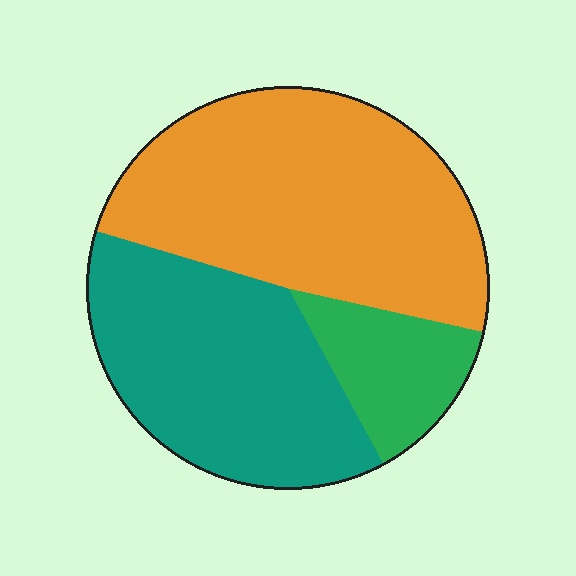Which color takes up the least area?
Green, at roughly 15%.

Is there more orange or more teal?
Orange.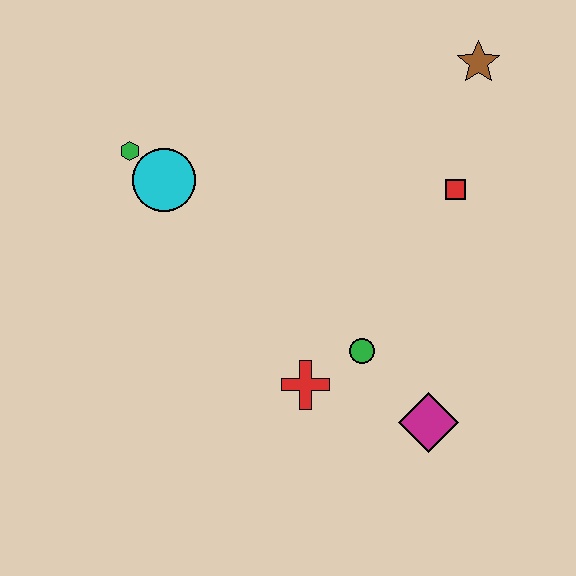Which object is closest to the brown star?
The red square is closest to the brown star.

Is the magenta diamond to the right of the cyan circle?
Yes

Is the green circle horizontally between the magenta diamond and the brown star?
No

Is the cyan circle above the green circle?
Yes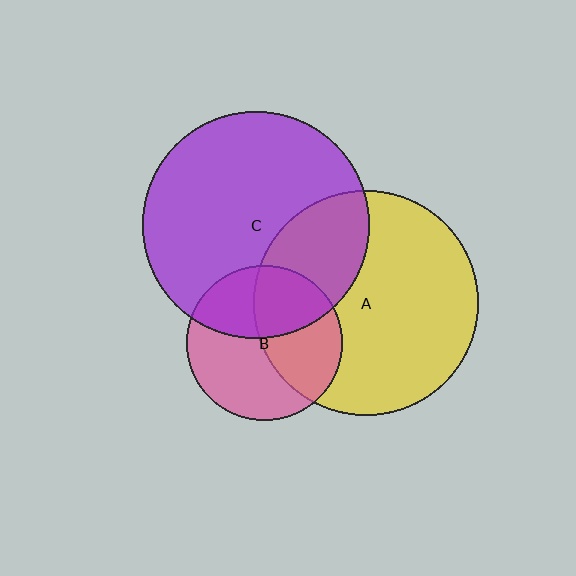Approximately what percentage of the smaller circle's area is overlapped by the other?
Approximately 40%.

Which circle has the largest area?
Circle C (purple).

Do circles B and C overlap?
Yes.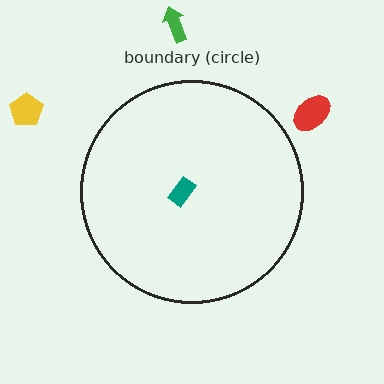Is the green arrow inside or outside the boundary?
Outside.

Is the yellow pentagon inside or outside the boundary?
Outside.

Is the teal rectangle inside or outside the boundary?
Inside.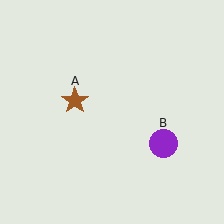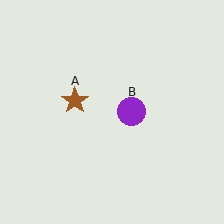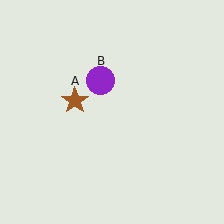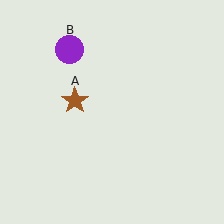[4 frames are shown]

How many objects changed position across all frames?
1 object changed position: purple circle (object B).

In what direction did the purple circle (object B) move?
The purple circle (object B) moved up and to the left.